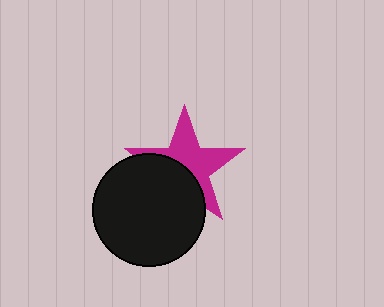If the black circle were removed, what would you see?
You would see the complete magenta star.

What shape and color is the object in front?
The object in front is a black circle.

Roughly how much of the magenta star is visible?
About half of it is visible (roughly 57%).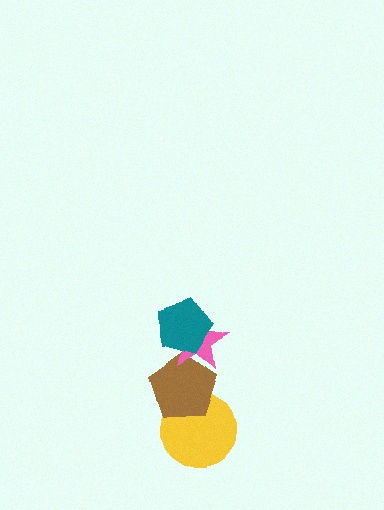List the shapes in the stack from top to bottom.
From top to bottom: the teal pentagon, the pink star, the brown pentagon, the yellow circle.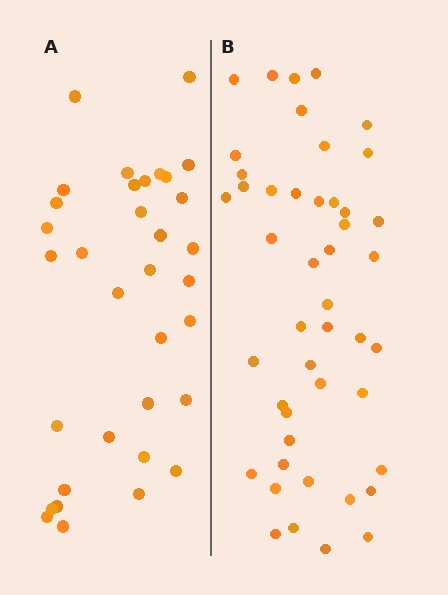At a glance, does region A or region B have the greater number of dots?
Region B (the right region) has more dots.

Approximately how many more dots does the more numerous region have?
Region B has roughly 12 or so more dots than region A.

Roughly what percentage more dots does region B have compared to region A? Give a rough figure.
About 35% more.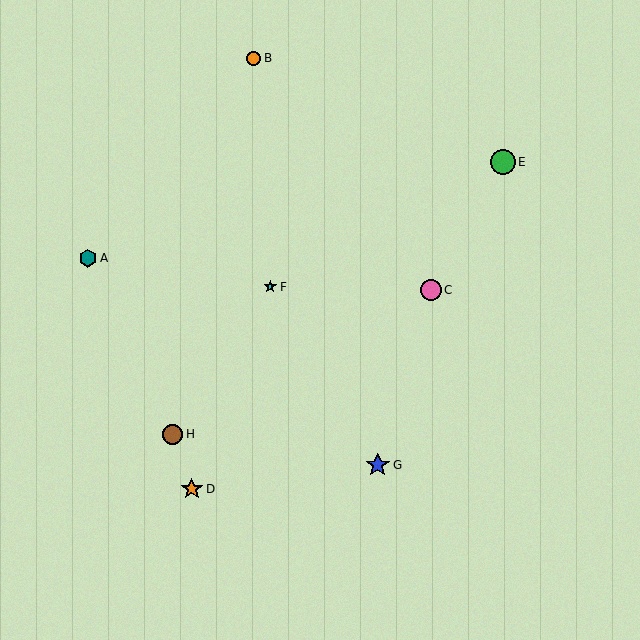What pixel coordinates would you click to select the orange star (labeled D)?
Click at (192, 489) to select the orange star D.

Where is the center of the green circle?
The center of the green circle is at (503, 162).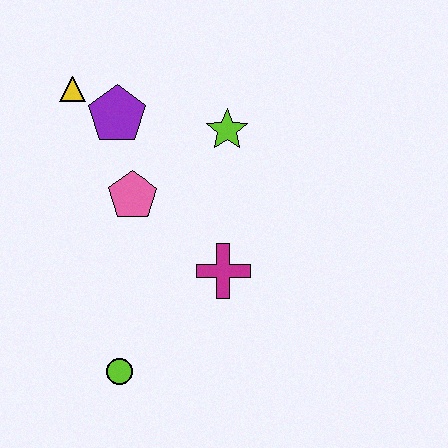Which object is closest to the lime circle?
The magenta cross is closest to the lime circle.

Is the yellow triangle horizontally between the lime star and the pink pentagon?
No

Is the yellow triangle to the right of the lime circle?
No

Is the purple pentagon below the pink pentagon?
No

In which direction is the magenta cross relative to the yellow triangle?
The magenta cross is below the yellow triangle.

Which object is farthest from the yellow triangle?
The lime circle is farthest from the yellow triangle.